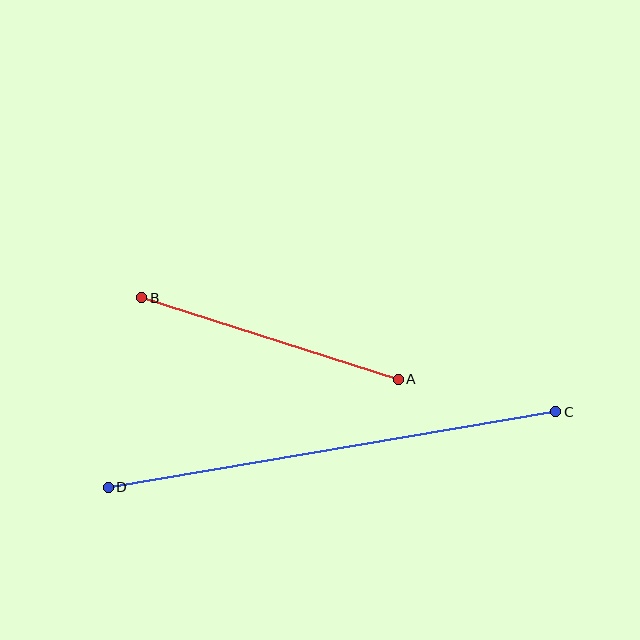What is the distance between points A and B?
The distance is approximately 269 pixels.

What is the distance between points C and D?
The distance is approximately 454 pixels.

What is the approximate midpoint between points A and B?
The midpoint is at approximately (270, 338) pixels.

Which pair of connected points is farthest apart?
Points C and D are farthest apart.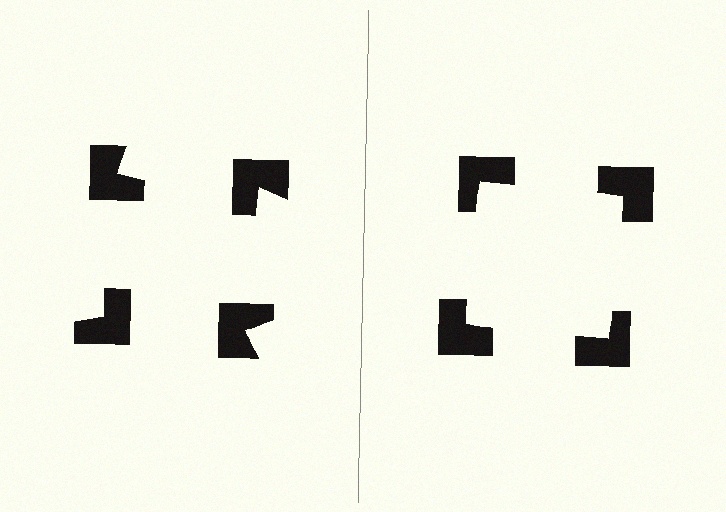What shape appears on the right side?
An illusory square.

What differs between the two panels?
The notched squares are positioned identically on both sides; only the wedge orientations differ. On the right they align to a square; on the left they are misaligned.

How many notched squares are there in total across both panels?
8 — 4 on each side.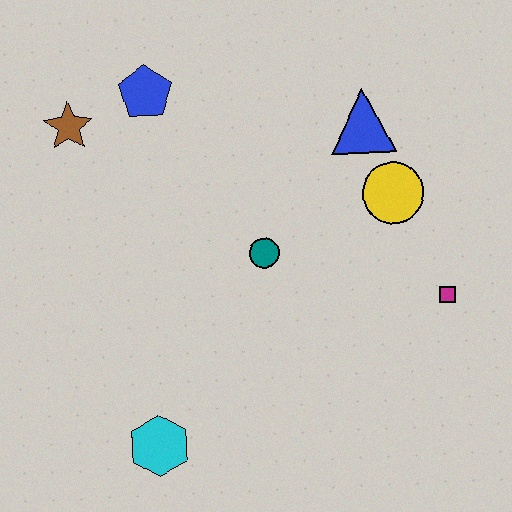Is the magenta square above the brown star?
No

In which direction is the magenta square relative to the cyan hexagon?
The magenta square is to the right of the cyan hexagon.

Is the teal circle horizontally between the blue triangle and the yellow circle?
No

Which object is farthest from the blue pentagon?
The magenta square is farthest from the blue pentagon.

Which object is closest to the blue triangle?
The yellow circle is closest to the blue triangle.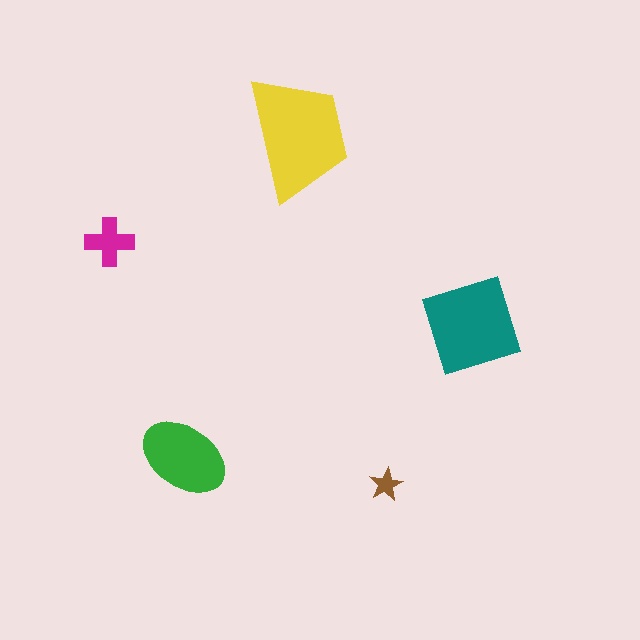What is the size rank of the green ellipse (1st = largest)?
3rd.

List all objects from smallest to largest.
The brown star, the magenta cross, the green ellipse, the teal square, the yellow trapezoid.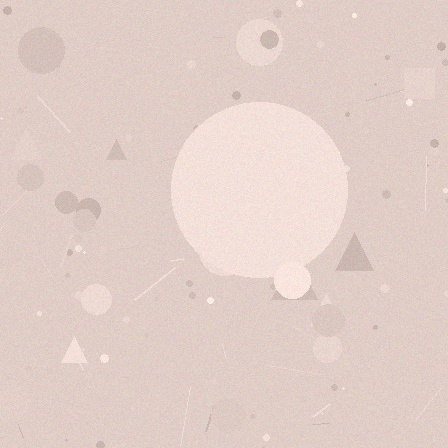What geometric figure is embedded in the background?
A circle is embedded in the background.